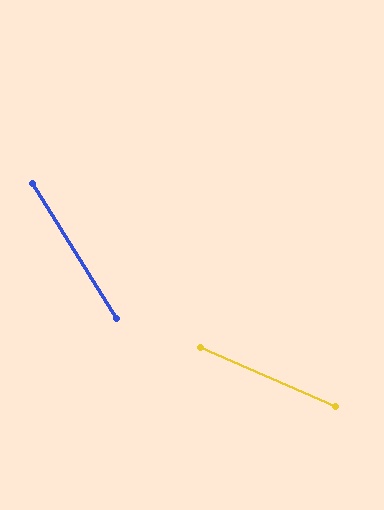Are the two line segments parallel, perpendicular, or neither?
Neither parallel nor perpendicular — they differ by about 34°.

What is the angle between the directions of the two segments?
Approximately 34 degrees.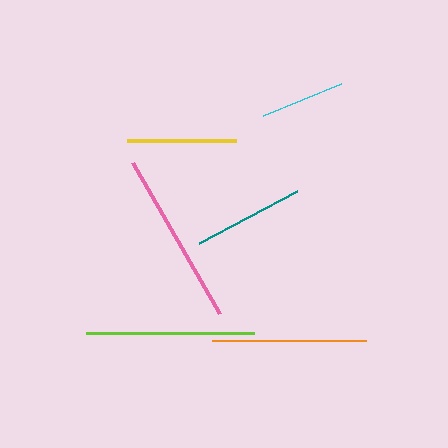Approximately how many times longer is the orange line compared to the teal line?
The orange line is approximately 1.4 times the length of the teal line.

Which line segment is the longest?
The pink line is the longest at approximately 175 pixels.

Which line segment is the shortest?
The cyan line is the shortest at approximately 85 pixels.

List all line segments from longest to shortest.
From longest to shortest: pink, lime, orange, teal, yellow, cyan.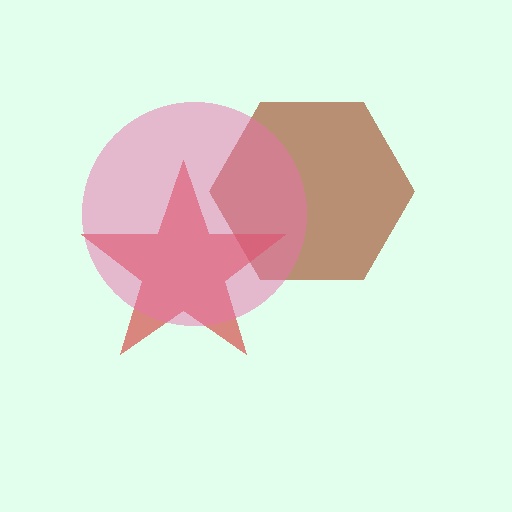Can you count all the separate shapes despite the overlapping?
Yes, there are 3 separate shapes.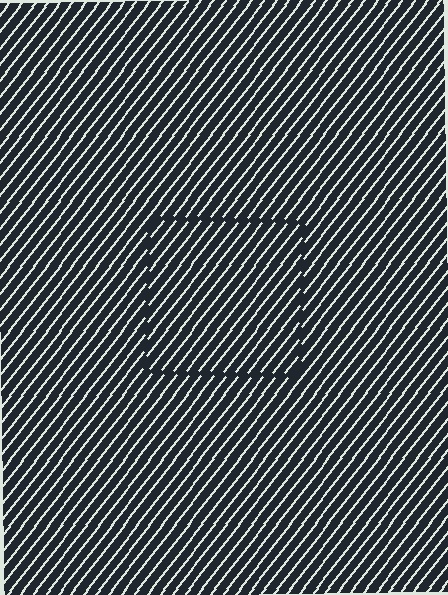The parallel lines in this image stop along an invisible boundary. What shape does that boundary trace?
An illusory square. The interior of the shape contains the same grating, shifted by half a period — the contour is defined by the phase discontinuity where line-ends from the inner and outer gratings abut.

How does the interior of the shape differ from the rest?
The interior of the shape contains the same grating, shifted by half a period — the contour is defined by the phase discontinuity where line-ends from the inner and outer gratings abut.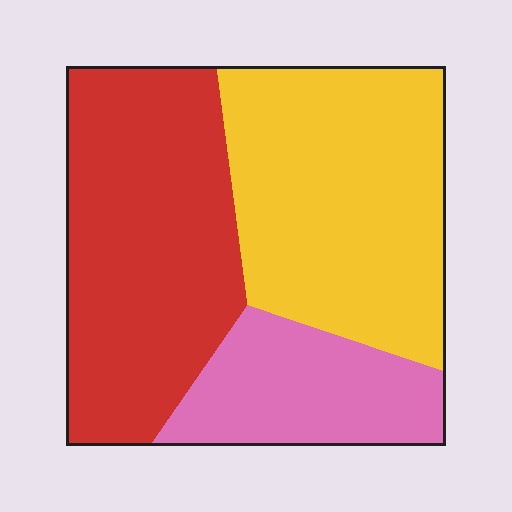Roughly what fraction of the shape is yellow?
Yellow covers about 40% of the shape.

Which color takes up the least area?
Pink, at roughly 20%.